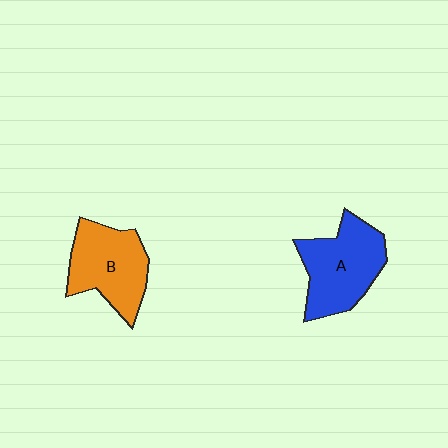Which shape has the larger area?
Shape A (blue).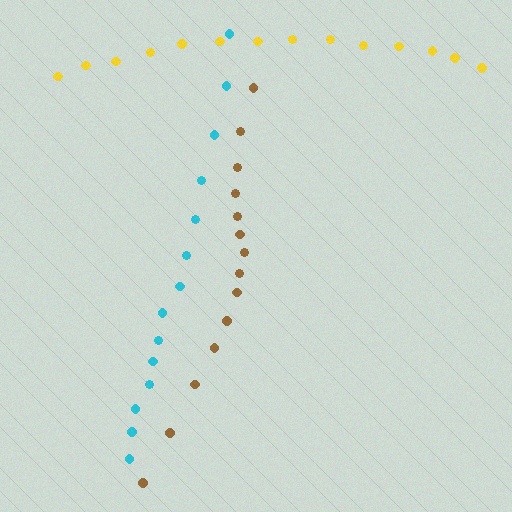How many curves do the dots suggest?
There are 3 distinct paths.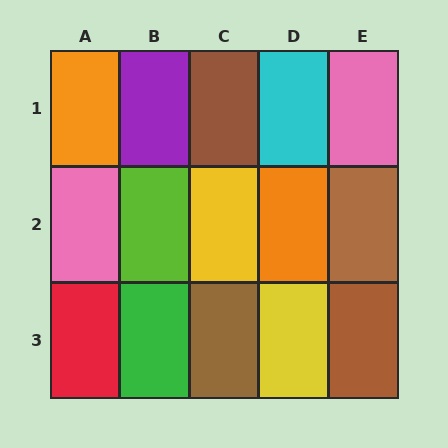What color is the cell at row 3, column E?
Brown.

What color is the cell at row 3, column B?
Green.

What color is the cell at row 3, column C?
Brown.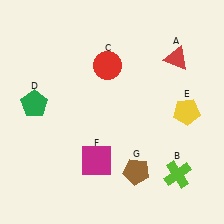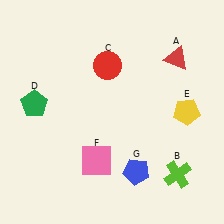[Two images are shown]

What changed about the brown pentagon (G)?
In Image 1, G is brown. In Image 2, it changed to blue.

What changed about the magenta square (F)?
In Image 1, F is magenta. In Image 2, it changed to pink.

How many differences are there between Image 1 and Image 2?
There are 2 differences between the two images.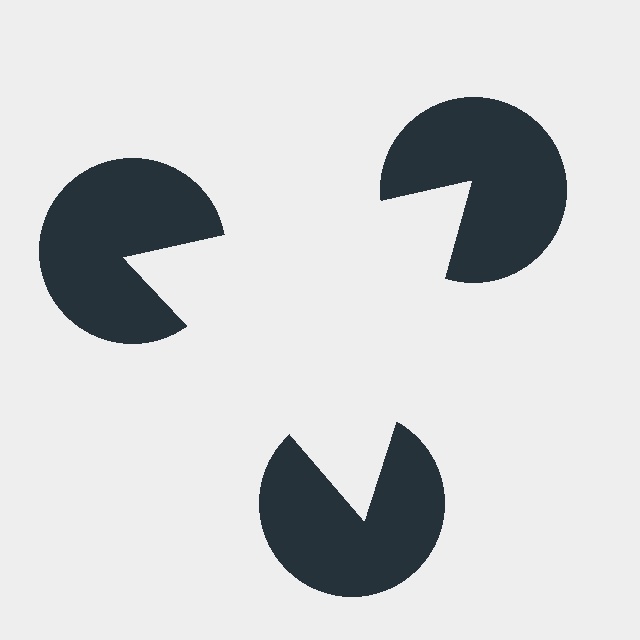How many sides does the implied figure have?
3 sides.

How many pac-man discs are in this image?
There are 3 — one at each vertex of the illusory triangle.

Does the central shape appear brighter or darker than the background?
It typically appears slightly brighter than the background, even though no actual brightness change is drawn.